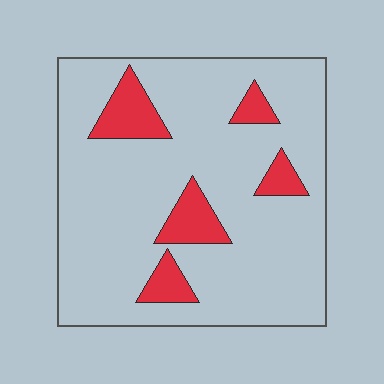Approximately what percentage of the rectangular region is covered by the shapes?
Approximately 15%.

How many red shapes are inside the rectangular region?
5.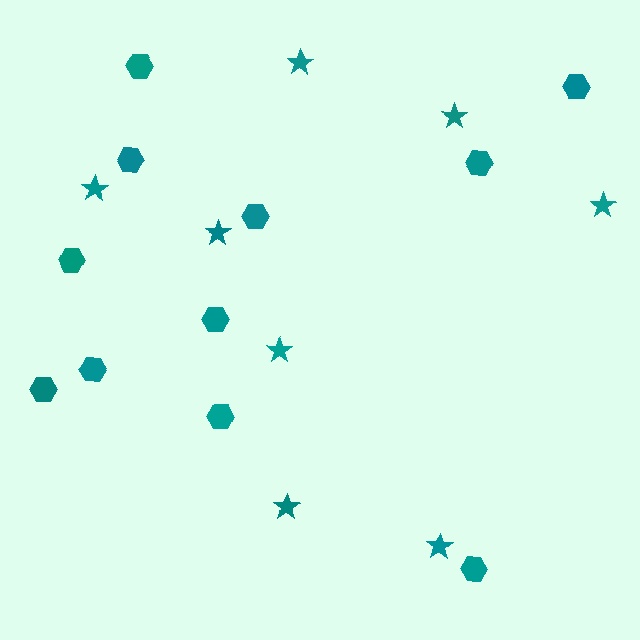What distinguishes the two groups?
There are 2 groups: one group of stars (8) and one group of hexagons (11).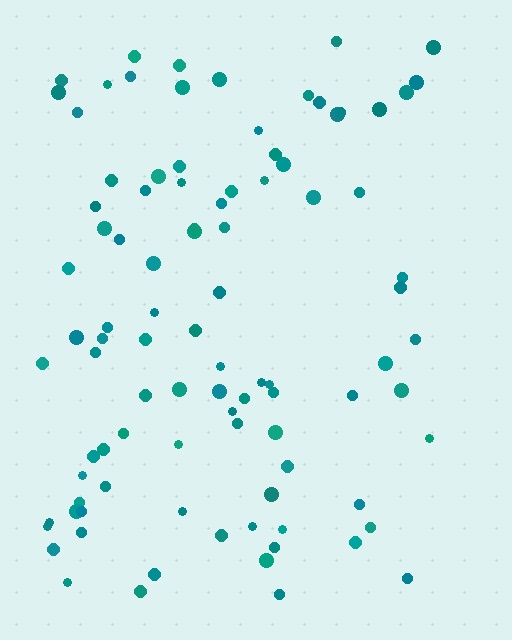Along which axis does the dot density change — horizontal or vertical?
Horizontal.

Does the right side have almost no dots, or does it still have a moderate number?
Still a moderate number, just noticeably fewer than the left.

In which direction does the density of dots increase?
From right to left, with the left side densest.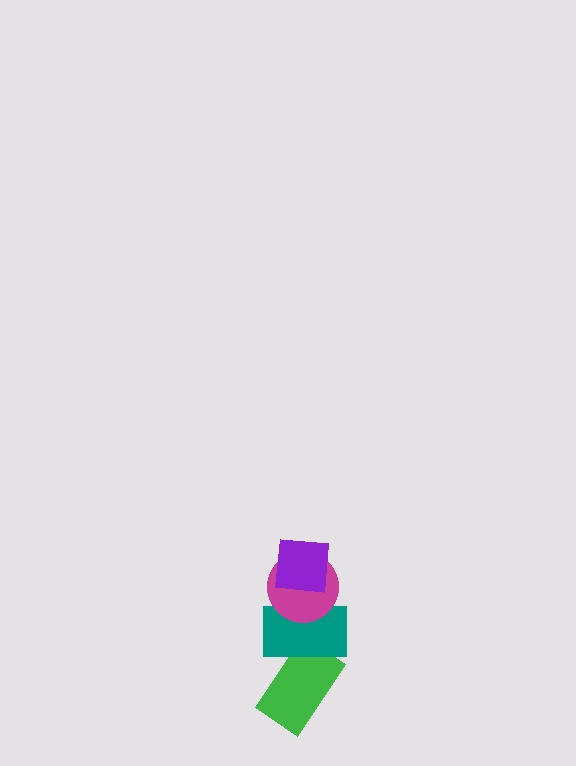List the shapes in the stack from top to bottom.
From top to bottom: the purple square, the magenta circle, the teal rectangle, the green rectangle.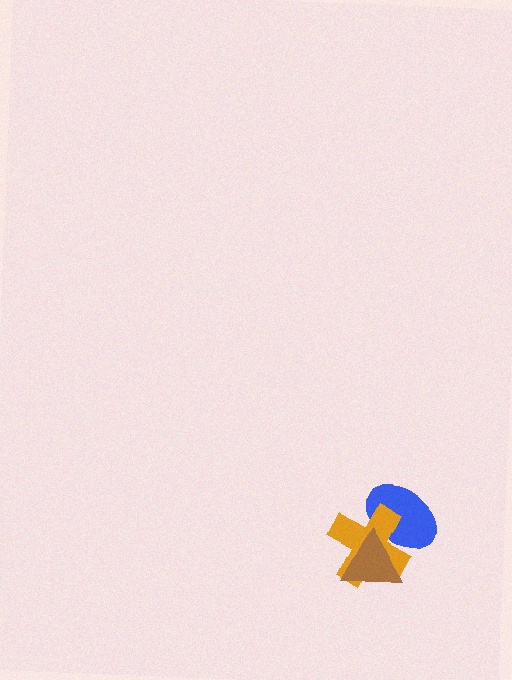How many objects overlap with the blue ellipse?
2 objects overlap with the blue ellipse.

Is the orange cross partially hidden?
Yes, it is partially covered by another shape.